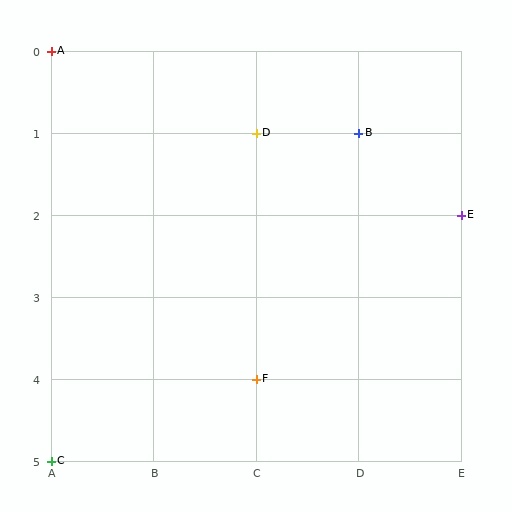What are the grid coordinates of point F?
Point F is at grid coordinates (C, 4).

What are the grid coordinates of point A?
Point A is at grid coordinates (A, 0).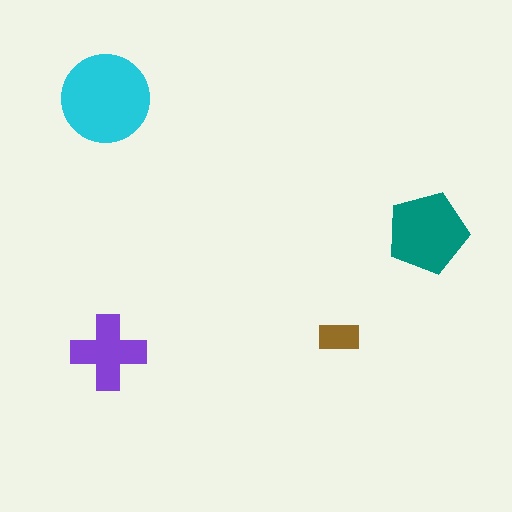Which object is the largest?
The cyan circle.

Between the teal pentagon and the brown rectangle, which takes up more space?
The teal pentagon.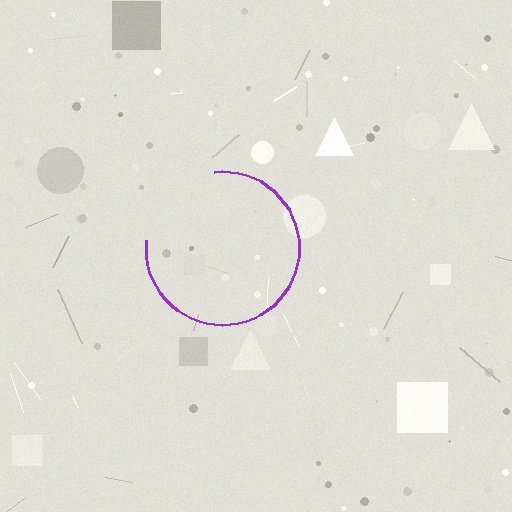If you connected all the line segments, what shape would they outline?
They would outline a circle.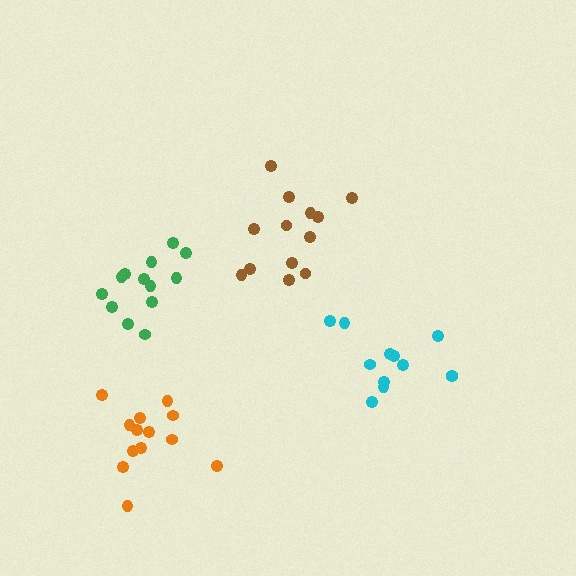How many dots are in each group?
Group 1: 12 dots, Group 2: 13 dots, Group 3: 13 dots, Group 4: 13 dots (51 total).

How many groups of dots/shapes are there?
There are 4 groups.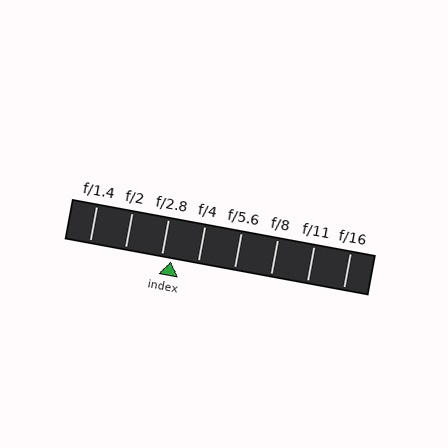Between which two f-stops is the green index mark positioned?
The index mark is between f/2.8 and f/4.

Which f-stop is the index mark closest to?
The index mark is closest to f/2.8.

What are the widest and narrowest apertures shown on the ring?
The widest aperture shown is f/1.4 and the narrowest is f/16.